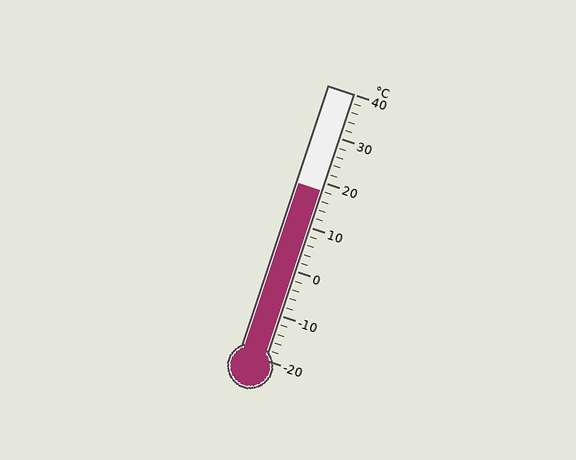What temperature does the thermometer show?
The thermometer shows approximately 18°C.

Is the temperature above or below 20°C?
The temperature is below 20°C.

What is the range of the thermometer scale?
The thermometer scale ranges from -20°C to 40°C.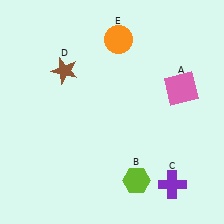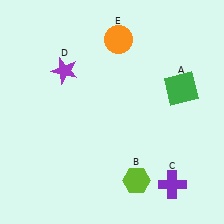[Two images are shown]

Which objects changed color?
A changed from pink to green. D changed from brown to purple.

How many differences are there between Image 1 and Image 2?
There are 2 differences between the two images.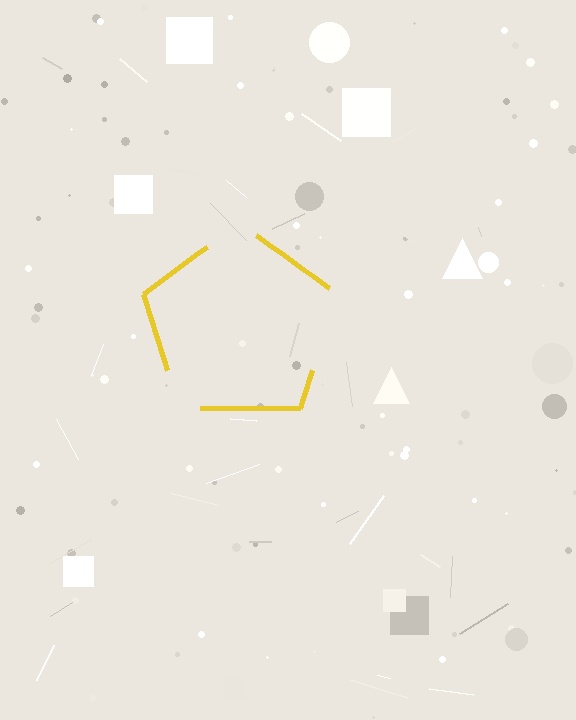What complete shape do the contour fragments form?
The contour fragments form a pentagon.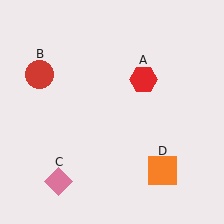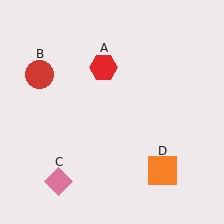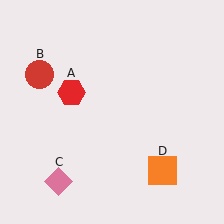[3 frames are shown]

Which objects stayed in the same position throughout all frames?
Red circle (object B) and pink diamond (object C) and orange square (object D) remained stationary.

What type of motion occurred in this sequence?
The red hexagon (object A) rotated counterclockwise around the center of the scene.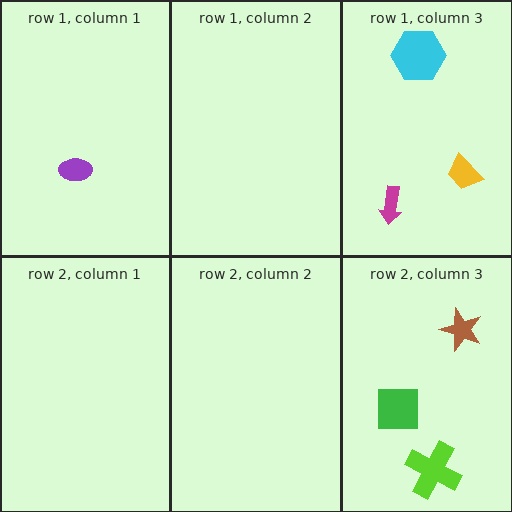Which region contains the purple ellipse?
The row 1, column 1 region.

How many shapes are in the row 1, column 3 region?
3.